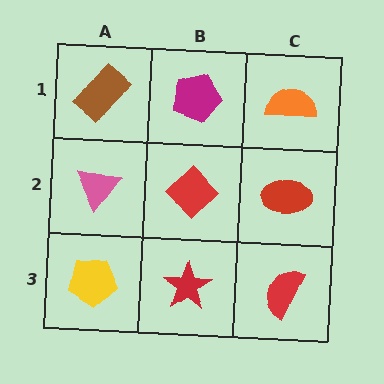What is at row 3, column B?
A red star.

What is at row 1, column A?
A brown rectangle.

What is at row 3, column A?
A yellow pentagon.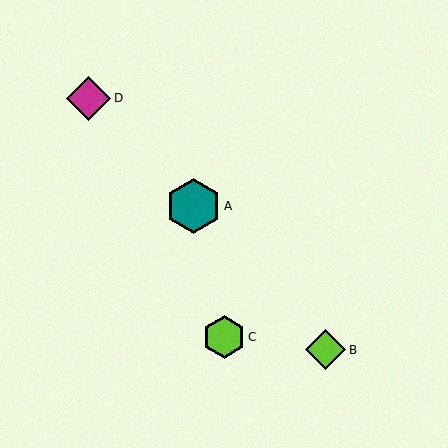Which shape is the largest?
The teal hexagon (labeled A) is the largest.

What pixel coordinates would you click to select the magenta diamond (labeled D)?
Click at (89, 98) to select the magenta diamond D.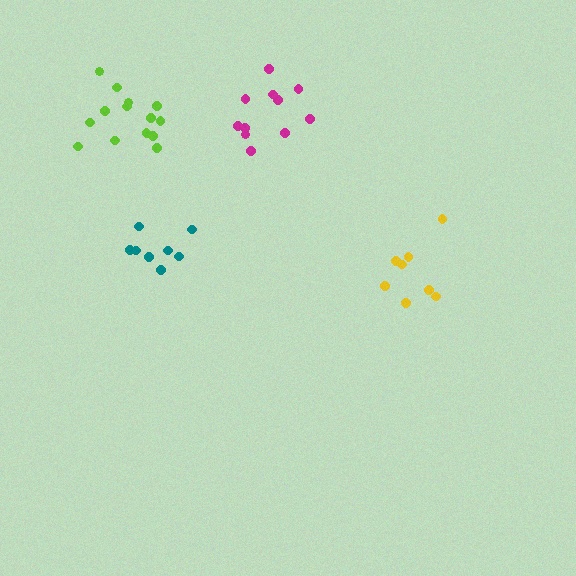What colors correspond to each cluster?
The clusters are colored: lime, yellow, magenta, teal.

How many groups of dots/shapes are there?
There are 4 groups.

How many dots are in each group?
Group 1: 14 dots, Group 2: 8 dots, Group 3: 11 dots, Group 4: 8 dots (41 total).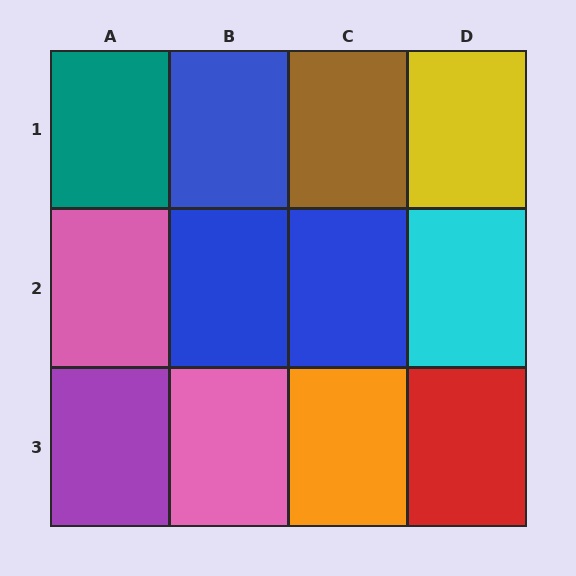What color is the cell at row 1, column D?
Yellow.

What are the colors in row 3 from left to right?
Purple, pink, orange, red.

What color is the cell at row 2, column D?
Cyan.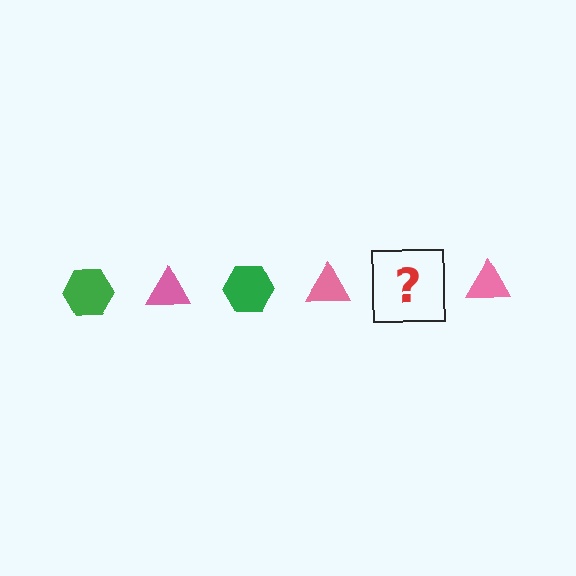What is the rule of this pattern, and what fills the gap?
The rule is that the pattern alternates between green hexagon and pink triangle. The gap should be filled with a green hexagon.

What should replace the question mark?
The question mark should be replaced with a green hexagon.